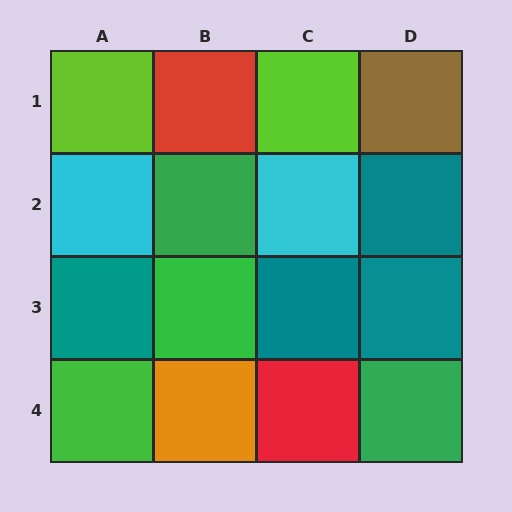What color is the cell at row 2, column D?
Teal.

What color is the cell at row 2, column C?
Cyan.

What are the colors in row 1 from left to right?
Lime, red, lime, brown.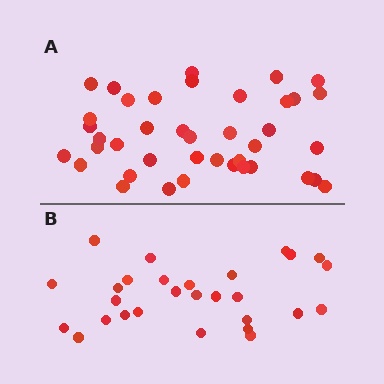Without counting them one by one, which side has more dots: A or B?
Region A (the top region) has more dots.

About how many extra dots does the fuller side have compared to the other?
Region A has roughly 12 or so more dots than region B.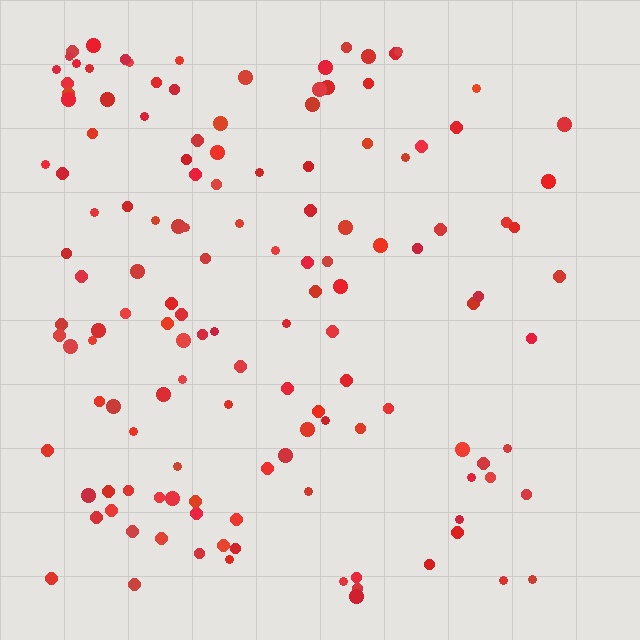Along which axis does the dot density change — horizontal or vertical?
Horizontal.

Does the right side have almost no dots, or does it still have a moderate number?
Still a moderate number, just noticeably fewer than the left.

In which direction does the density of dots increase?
From right to left, with the left side densest.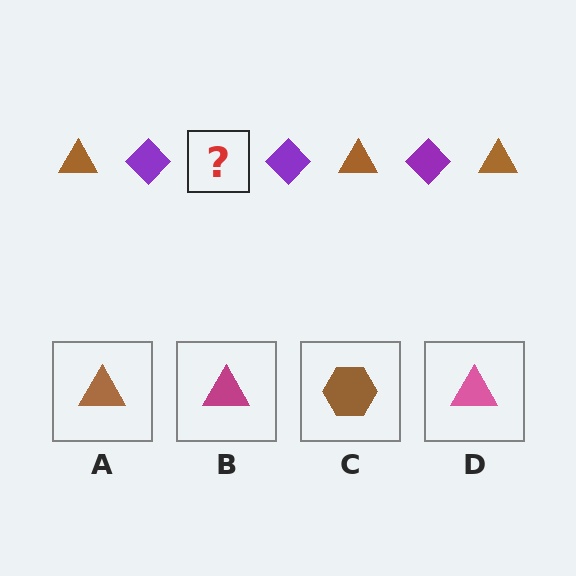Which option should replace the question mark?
Option A.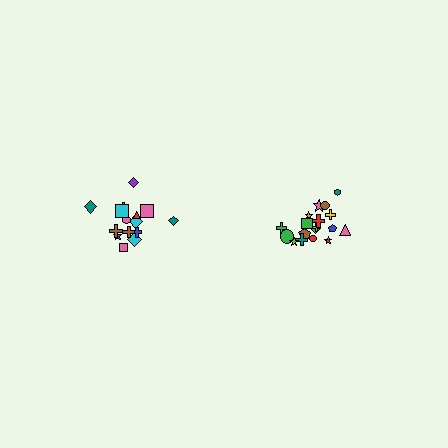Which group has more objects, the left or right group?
The right group.